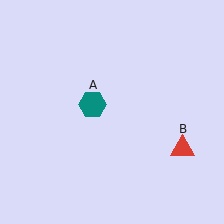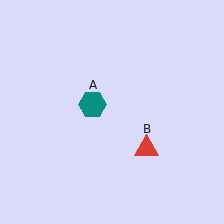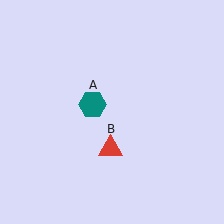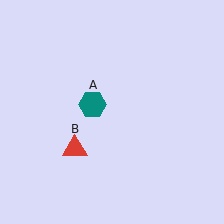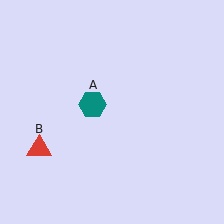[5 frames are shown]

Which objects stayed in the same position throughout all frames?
Teal hexagon (object A) remained stationary.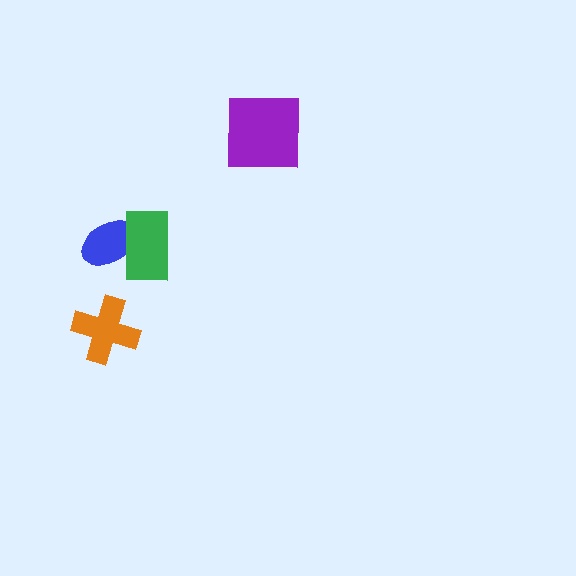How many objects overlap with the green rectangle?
1 object overlaps with the green rectangle.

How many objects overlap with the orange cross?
0 objects overlap with the orange cross.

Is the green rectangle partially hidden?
No, no other shape covers it.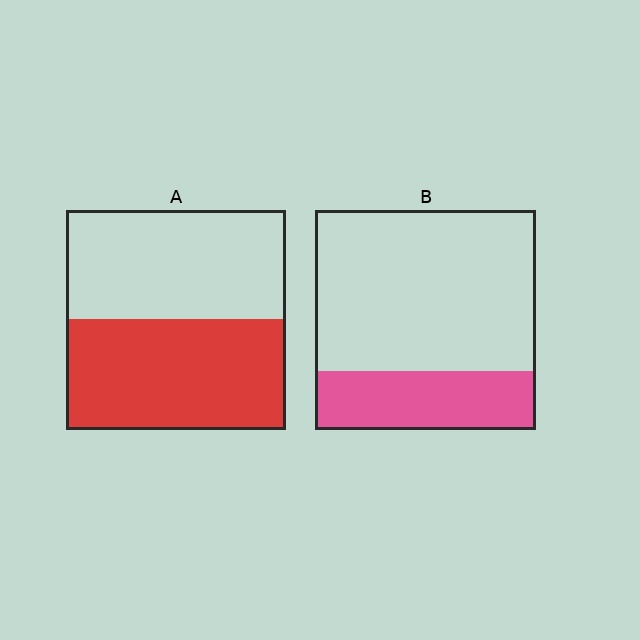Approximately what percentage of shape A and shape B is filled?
A is approximately 50% and B is approximately 25%.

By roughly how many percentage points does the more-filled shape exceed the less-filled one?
By roughly 25 percentage points (A over B).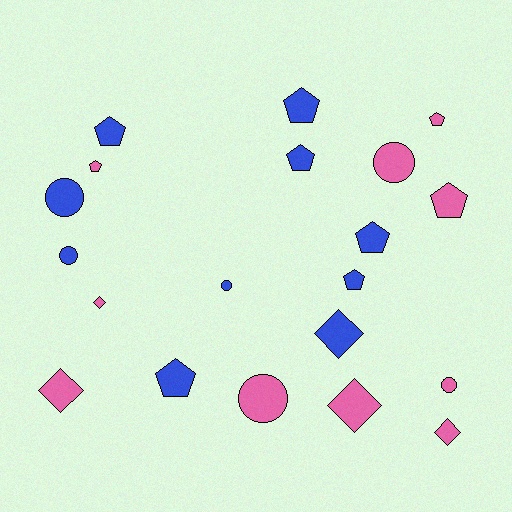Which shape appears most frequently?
Pentagon, with 9 objects.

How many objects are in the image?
There are 20 objects.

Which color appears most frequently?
Pink, with 10 objects.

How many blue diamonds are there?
There is 1 blue diamond.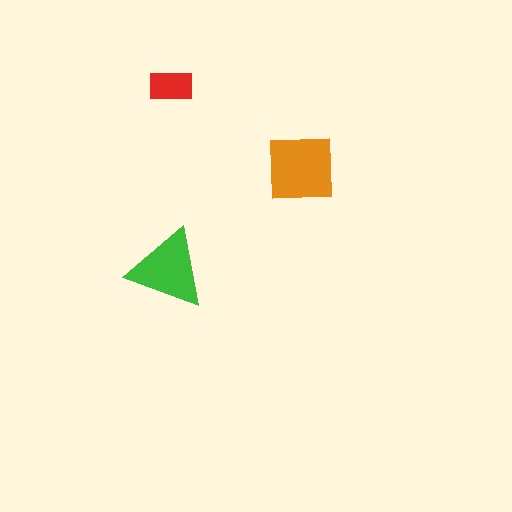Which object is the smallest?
The red rectangle.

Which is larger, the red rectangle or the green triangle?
The green triangle.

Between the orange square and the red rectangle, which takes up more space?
The orange square.